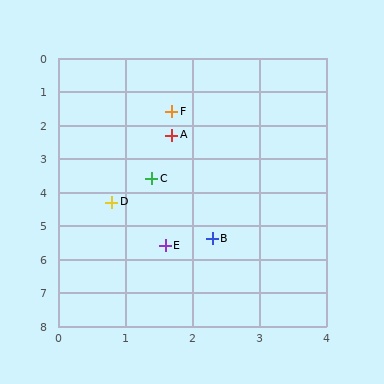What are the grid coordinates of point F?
Point F is at approximately (1.7, 1.6).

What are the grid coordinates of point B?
Point B is at approximately (2.3, 5.4).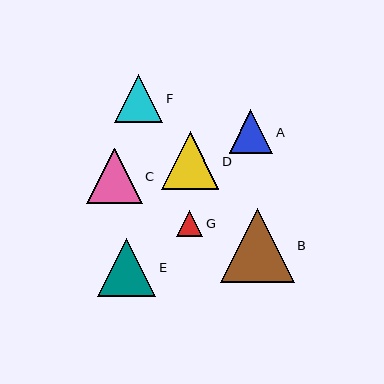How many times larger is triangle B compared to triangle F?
Triangle B is approximately 1.5 times the size of triangle F.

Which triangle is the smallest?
Triangle G is the smallest with a size of approximately 26 pixels.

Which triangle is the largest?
Triangle B is the largest with a size of approximately 73 pixels.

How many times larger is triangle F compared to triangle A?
Triangle F is approximately 1.1 times the size of triangle A.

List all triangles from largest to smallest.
From largest to smallest: B, E, D, C, F, A, G.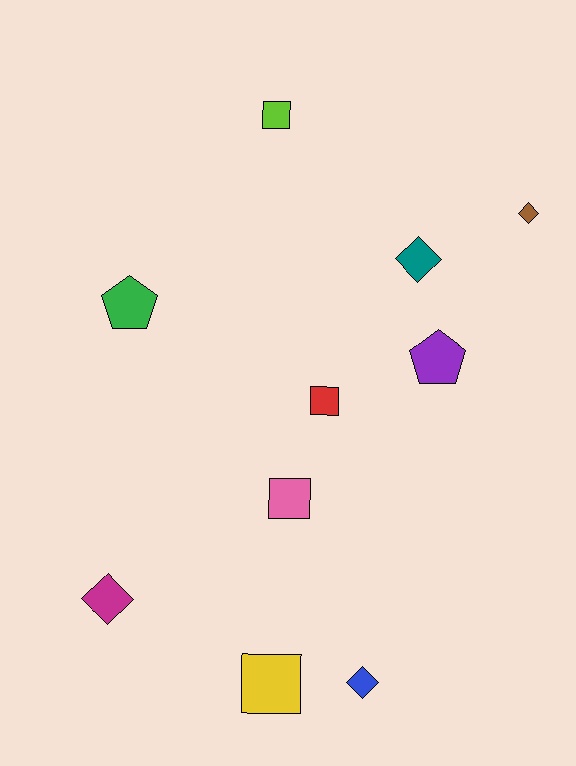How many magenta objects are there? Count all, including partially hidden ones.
There is 1 magenta object.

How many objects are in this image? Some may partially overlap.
There are 10 objects.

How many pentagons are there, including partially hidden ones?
There are 2 pentagons.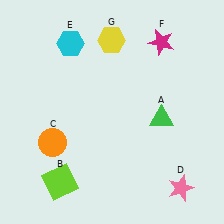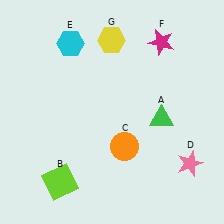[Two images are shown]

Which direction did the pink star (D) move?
The pink star (D) moved up.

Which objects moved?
The objects that moved are: the orange circle (C), the pink star (D).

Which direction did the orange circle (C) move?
The orange circle (C) moved right.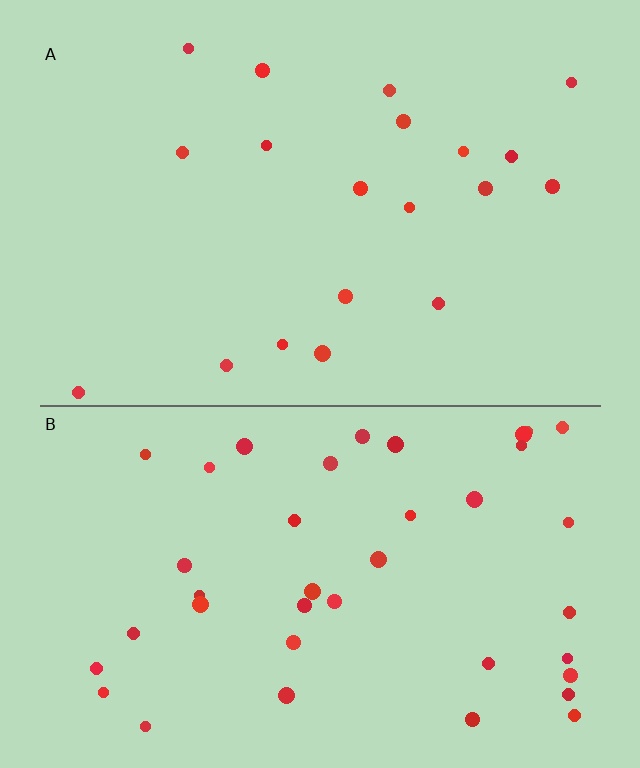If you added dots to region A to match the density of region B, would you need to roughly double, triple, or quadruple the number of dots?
Approximately double.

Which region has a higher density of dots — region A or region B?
B (the bottom).